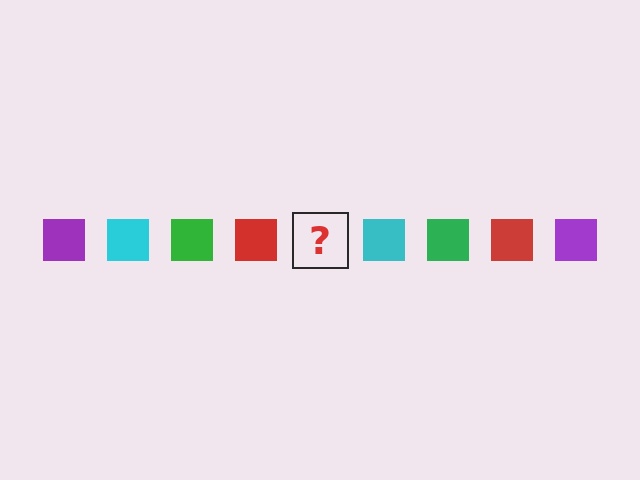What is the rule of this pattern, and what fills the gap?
The rule is that the pattern cycles through purple, cyan, green, red squares. The gap should be filled with a purple square.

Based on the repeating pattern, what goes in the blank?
The blank should be a purple square.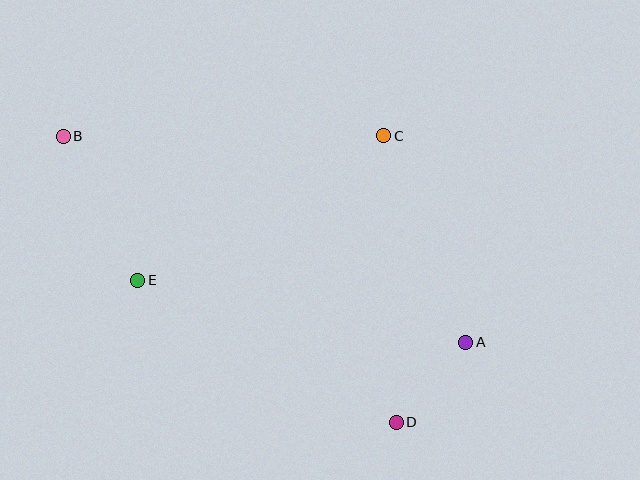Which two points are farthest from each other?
Points A and B are farthest from each other.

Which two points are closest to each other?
Points A and D are closest to each other.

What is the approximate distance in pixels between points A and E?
The distance between A and E is approximately 334 pixels.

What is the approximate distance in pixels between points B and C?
The distance between B and C is approximately 320 pixels.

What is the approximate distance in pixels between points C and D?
The distance between C and D is approximately 287 pixels.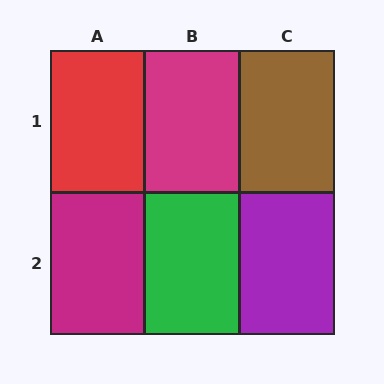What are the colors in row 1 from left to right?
Red, magenta, brown.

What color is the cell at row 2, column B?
Green.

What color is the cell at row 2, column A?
Magenta.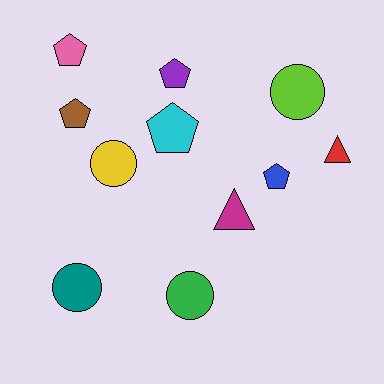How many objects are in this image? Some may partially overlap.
There are 11 objects.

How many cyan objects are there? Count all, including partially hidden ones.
There is 1 cyan object.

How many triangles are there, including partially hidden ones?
There are 2 triangles.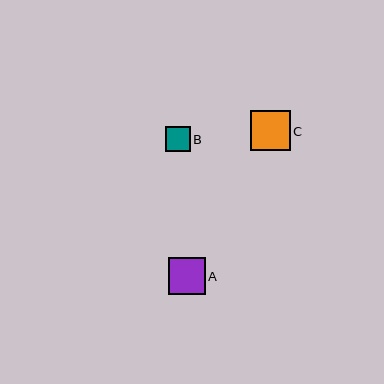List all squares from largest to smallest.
From largest to smallest: C, A, B.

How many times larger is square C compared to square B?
Square C is approximately 1.6 times the size of square B.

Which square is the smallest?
Square B is the smallest with a size of approximately 25 pixels.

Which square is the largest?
Square C is the largest with a size of approximately 39 pixels.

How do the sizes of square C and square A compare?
Square C and square A are approximately the same size.